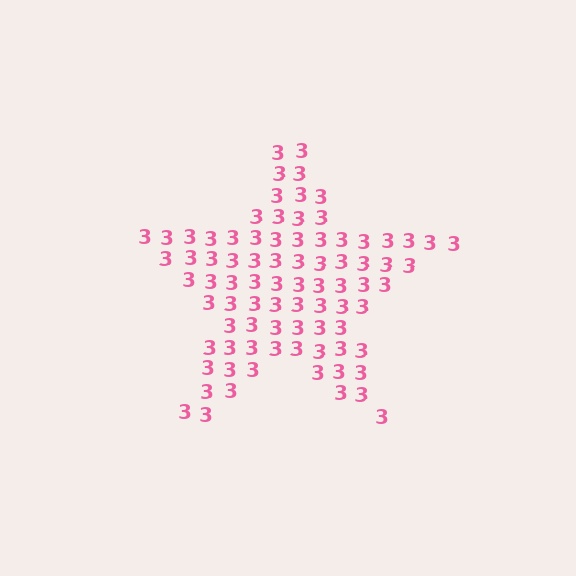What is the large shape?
The large shape is a star.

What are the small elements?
The small elements are digit 3's.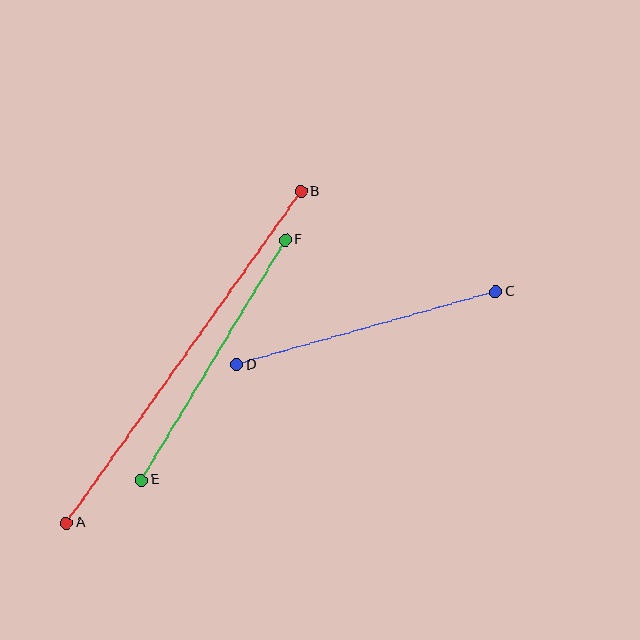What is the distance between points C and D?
The distance is approximately 269 pixels.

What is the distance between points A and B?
The distance is approximately 406 pixels.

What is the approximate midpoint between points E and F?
The midpoint is at approximately (213, 360) pixels.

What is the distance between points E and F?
The distance is approximately 280 pixels.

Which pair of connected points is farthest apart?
Points A and B are farthest apart.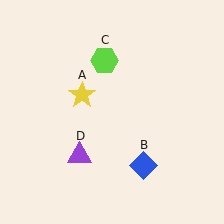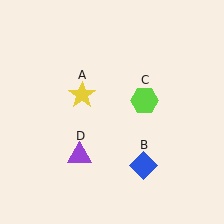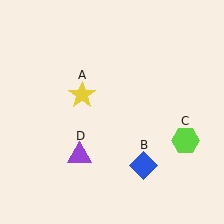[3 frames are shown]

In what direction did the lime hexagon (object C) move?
The lime hexagon (object C) moved down and to the right.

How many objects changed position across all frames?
1 object changed position: lime hexagon (object C).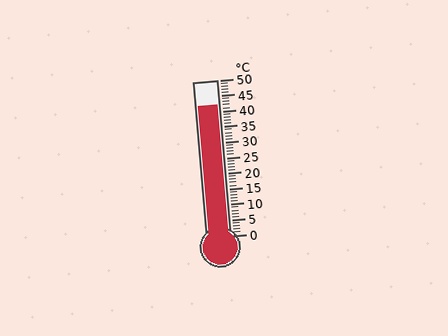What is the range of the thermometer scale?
The thermometer scale ranges from 0°C to 50°C.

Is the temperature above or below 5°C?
The temperature is above 5°C.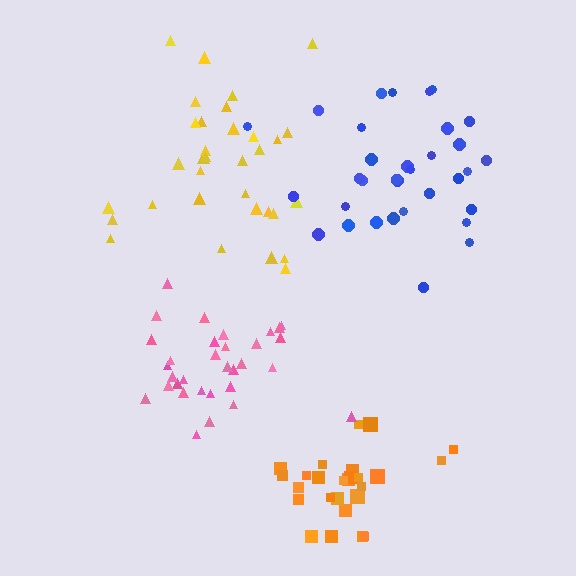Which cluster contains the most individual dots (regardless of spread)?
Yellow (33).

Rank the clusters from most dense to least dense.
pink, orange, blue, yellow.